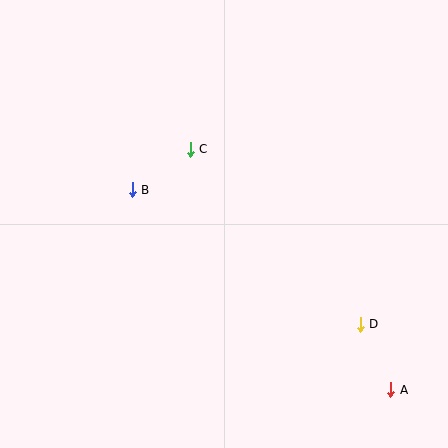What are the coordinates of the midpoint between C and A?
The midpoint between C and A is at (291, 270).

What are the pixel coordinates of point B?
Point B is at (132, 190).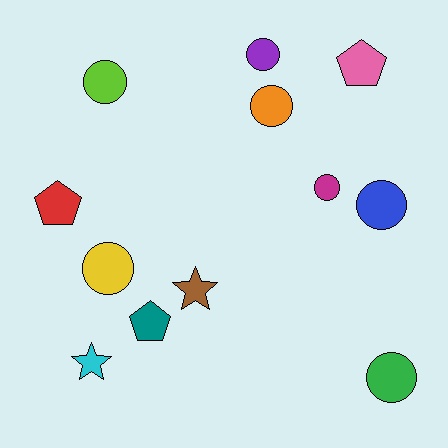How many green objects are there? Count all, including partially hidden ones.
There is 1 green object.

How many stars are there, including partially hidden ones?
There are 2 stars.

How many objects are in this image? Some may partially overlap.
There are 12 objects.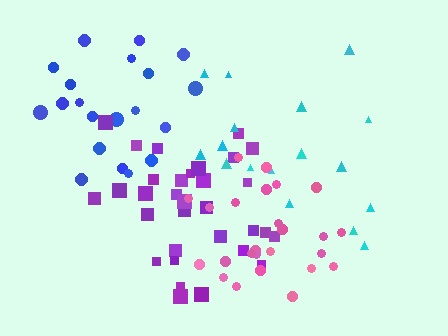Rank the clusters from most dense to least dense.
pink, purple, blue, cyan.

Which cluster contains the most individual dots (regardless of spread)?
Purple (32).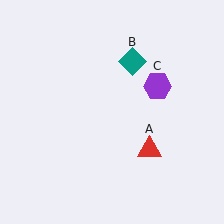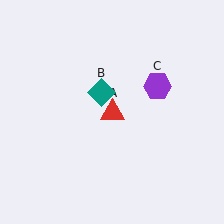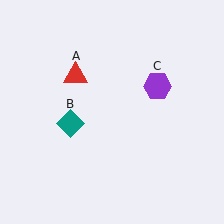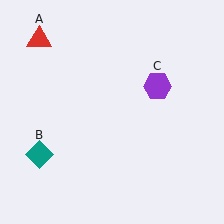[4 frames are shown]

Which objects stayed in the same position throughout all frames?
Purple hexagon (object C) remained stationary.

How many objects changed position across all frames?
2 objects changed position: red triangle (object A), teal diamond (object B).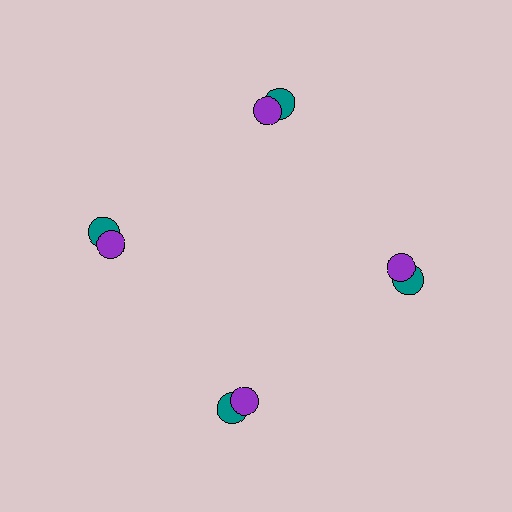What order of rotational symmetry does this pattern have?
This pattern has 4-fold rotational symmetry.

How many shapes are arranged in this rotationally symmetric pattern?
There are 8 shapes, arranged in 4 groups of 2.